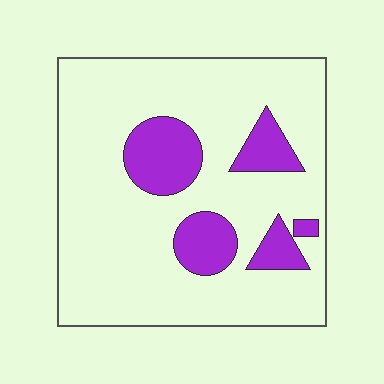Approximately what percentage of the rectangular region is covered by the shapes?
Approximately 20%.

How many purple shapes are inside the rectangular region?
5.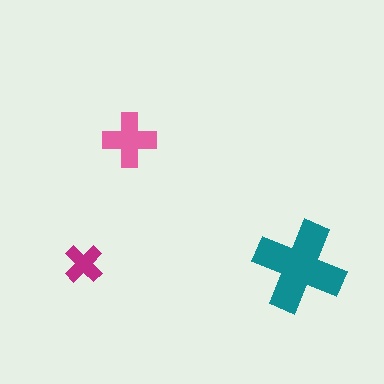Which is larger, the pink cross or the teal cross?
The teal one.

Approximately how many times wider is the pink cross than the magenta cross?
About 1.5 times wider.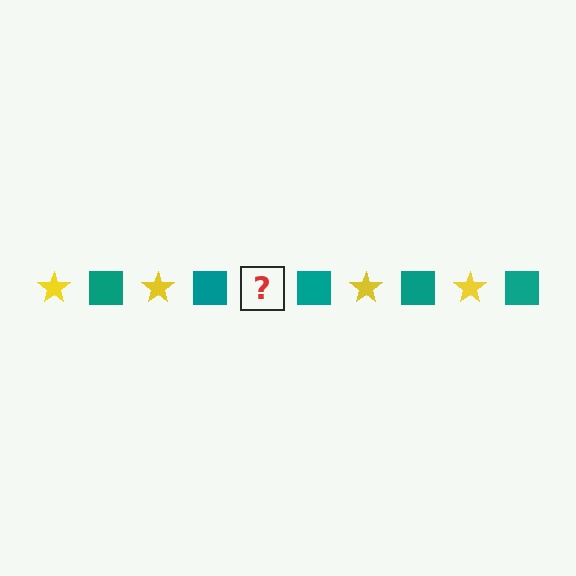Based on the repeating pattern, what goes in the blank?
The blank should be a yellow star.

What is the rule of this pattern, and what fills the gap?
The rule is that the pattern alternates between yellow star and teal square. The gap should be filled with a yellow star.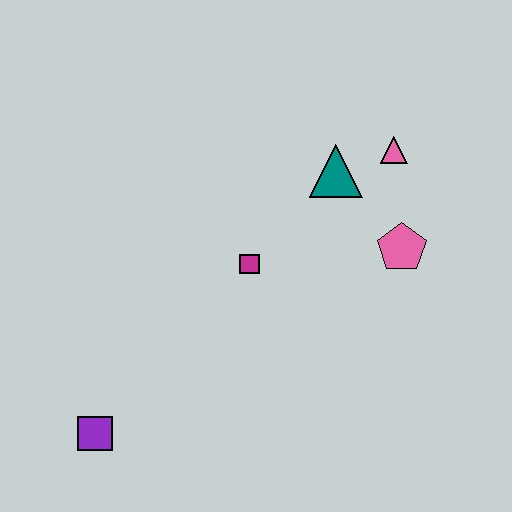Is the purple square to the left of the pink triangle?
Yes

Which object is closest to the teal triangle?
The pink triangle is closest to the teal triangle.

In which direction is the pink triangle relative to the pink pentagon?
The pink triangle is above the pink pentagon.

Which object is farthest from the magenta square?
The purple square is farthest from the magenta square.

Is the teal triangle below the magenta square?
No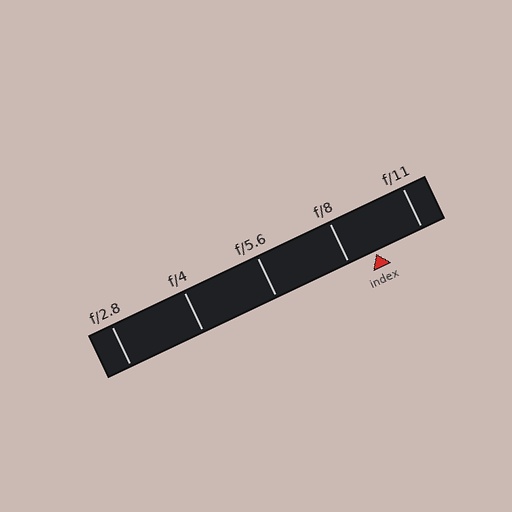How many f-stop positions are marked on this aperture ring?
There are 5 f-stop positions marked.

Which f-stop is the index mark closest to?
The index mark is closest to f/8.